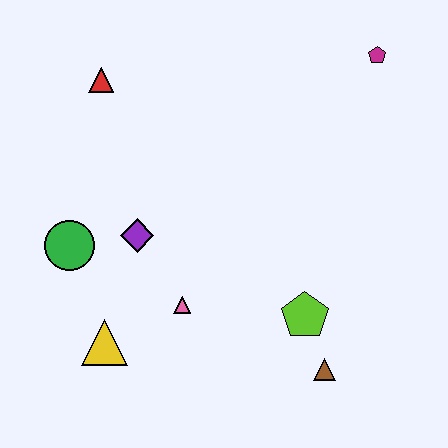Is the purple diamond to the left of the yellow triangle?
No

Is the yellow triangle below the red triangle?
Yes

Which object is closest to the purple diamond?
The green circle is closest to the purple diamond.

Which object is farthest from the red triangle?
The brown triangle is farthest from the red triangle.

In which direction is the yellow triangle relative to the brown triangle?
The yellow triangle is to the left of the brown triangle.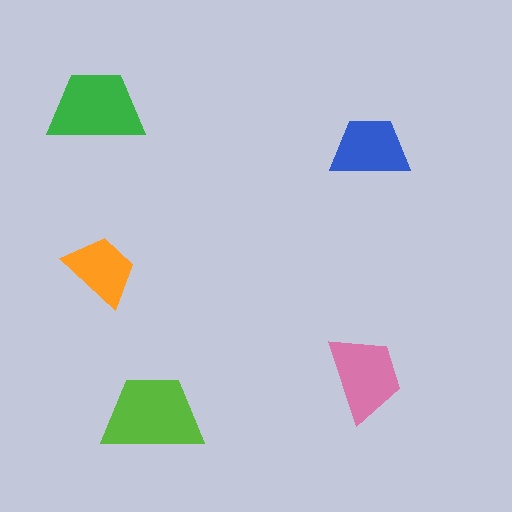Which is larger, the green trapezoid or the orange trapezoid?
The green one.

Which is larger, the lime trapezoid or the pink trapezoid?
The lime one.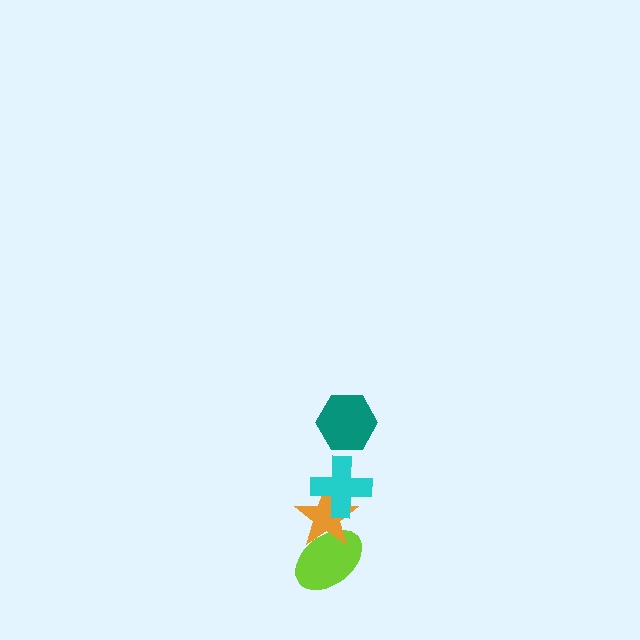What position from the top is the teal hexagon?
The teal hexagon is 1st from the top.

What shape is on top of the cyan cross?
The teal hexagon is on top of the cyan cross.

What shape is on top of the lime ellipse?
The orange star is on top of the lime ellipse.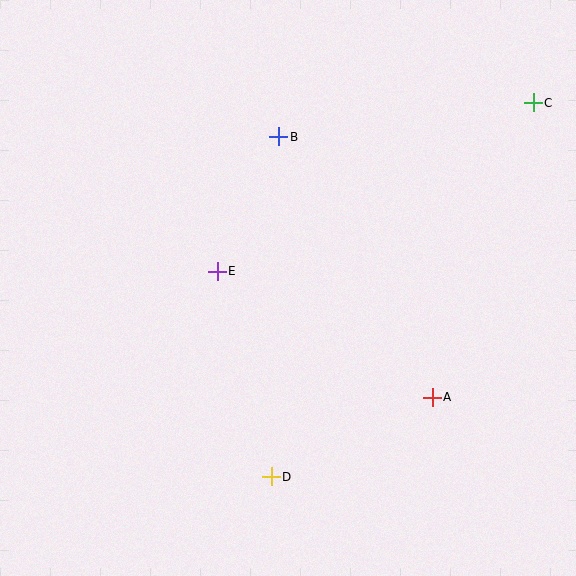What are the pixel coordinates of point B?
Point B is at (279, 137).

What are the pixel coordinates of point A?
Point A is at (432, 397).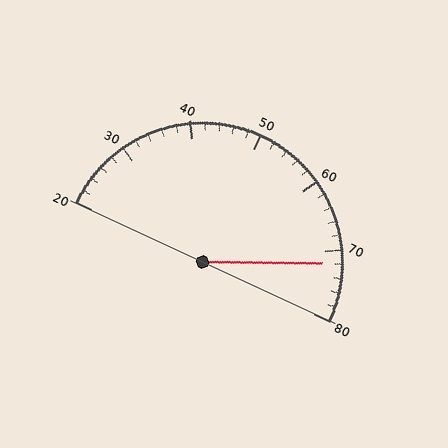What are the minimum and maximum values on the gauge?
The gauge ranges from 20 to 80.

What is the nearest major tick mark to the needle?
The nearest major tick mark is 70.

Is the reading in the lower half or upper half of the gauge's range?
The reading is in the upper half of the range (20 to 80).